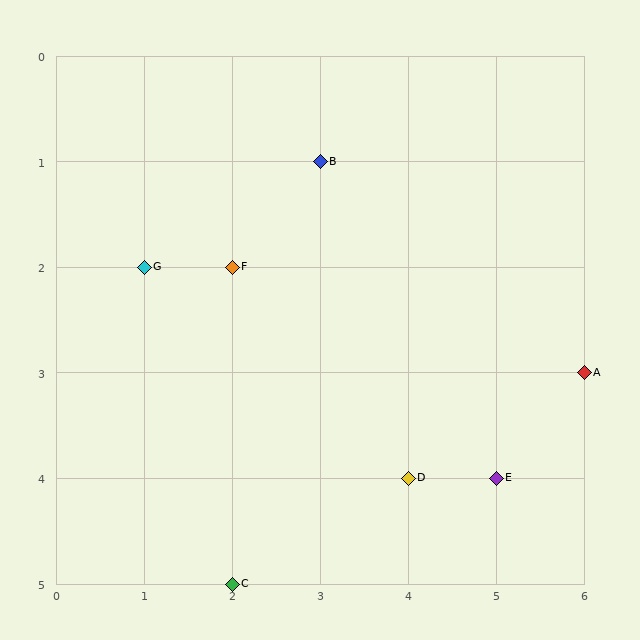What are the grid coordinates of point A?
Point A is at grid coordinates (6, 3).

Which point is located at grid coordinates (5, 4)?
Point E is at (5, 4).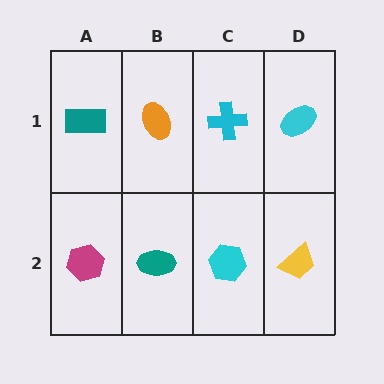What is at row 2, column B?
A teal ellipse.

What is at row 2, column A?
A magenta hexagon.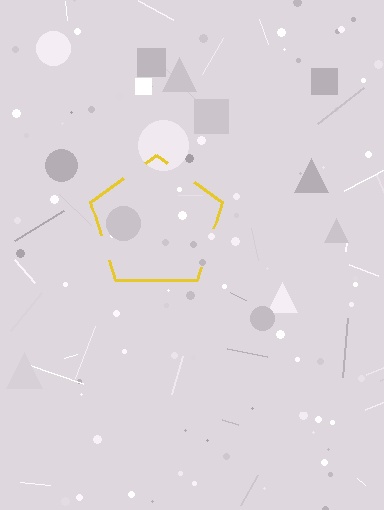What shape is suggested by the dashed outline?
The dashed outline suggests a pentagon.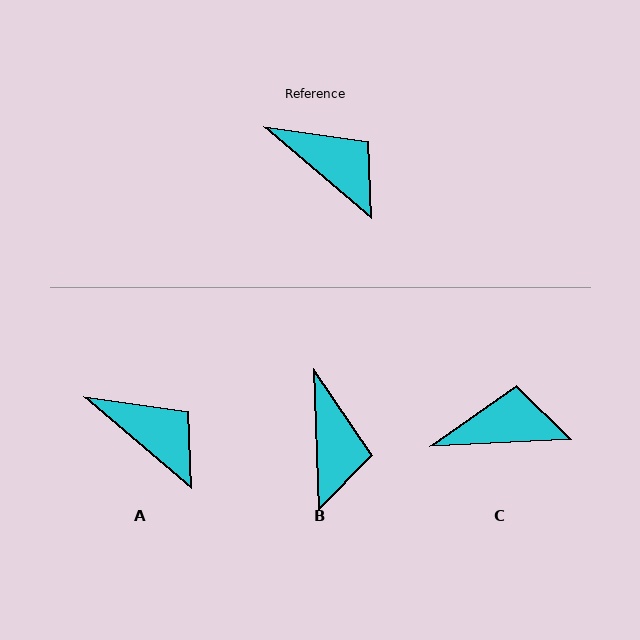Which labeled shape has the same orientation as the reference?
A.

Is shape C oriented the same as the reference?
No, it is off by about 43 degrees.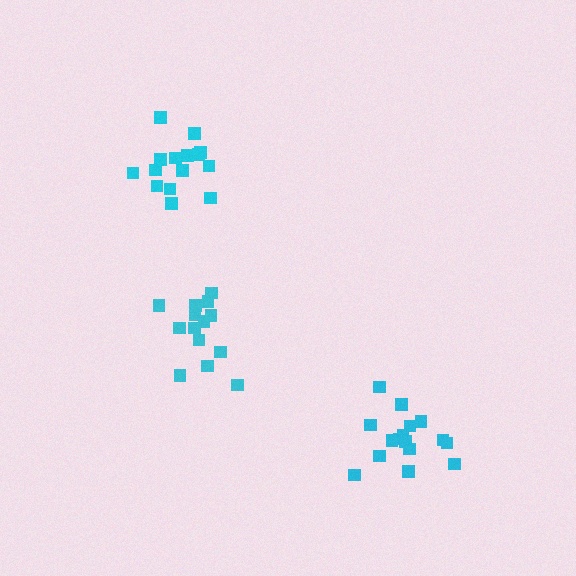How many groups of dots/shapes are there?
There are 3 groups.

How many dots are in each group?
Group 1: 15 dots, Group 2: 14 dots, Group 3: 16 dots (45 total).